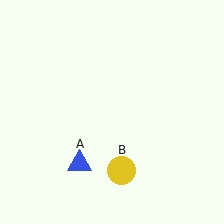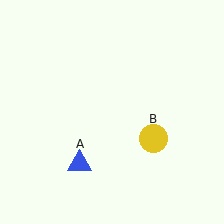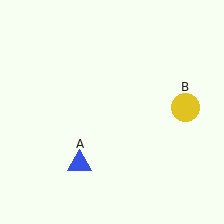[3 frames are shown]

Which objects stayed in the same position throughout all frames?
Blue triangle (object A) remained stationary.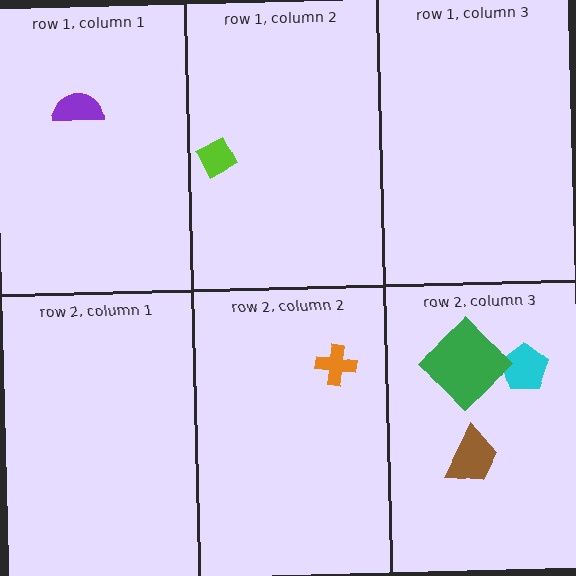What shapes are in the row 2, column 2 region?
The orange cross.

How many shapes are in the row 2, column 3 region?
3.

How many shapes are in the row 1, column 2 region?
1.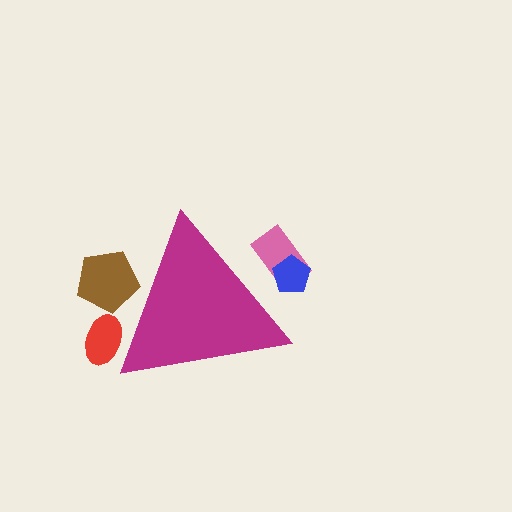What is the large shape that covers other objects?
A magenta triangle.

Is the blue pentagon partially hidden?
Yes, the blue pentagon is partially hidden behind the magenta triangle.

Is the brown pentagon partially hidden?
Yes, the brown pentagon is partially hidden behind the magenta triangle.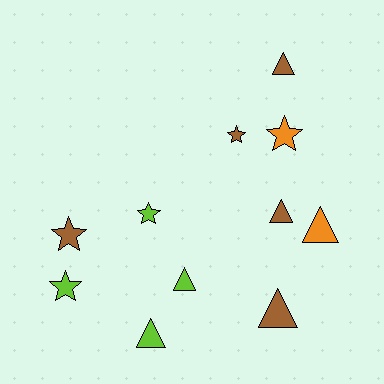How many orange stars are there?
There is 1 orange star.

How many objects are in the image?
There are 11 objects.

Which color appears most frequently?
Brown, with 5 objects.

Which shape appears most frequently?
Triangle, with 6 objects.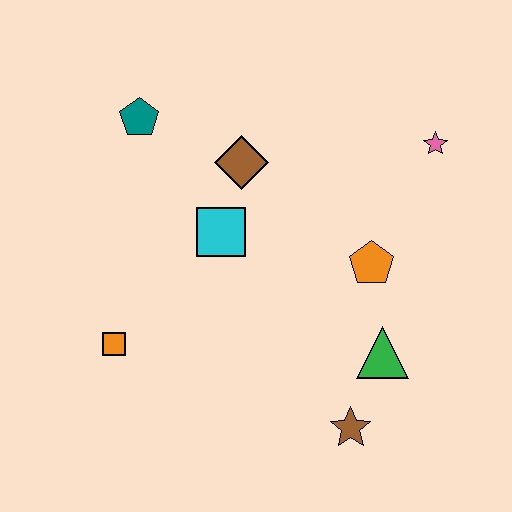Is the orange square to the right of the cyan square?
No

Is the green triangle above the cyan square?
No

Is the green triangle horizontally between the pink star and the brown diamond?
Yes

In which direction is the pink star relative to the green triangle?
The pink star is above the green triangle.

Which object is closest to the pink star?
The orange pentagon is closest to the pink star.